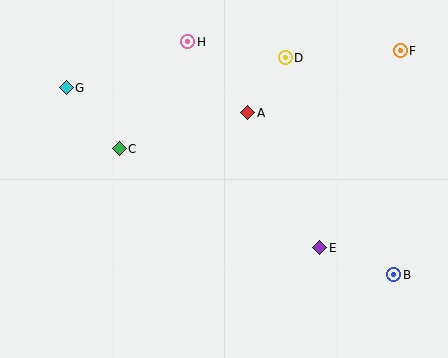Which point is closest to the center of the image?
Point A at (248, 113) is closest to the center.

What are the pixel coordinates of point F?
Point F is at (400, 51).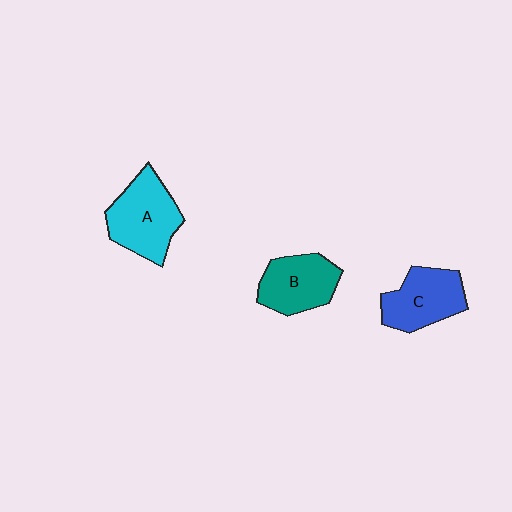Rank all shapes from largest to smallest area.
From largest to smallest: A (cyan), C (blue), B (teal).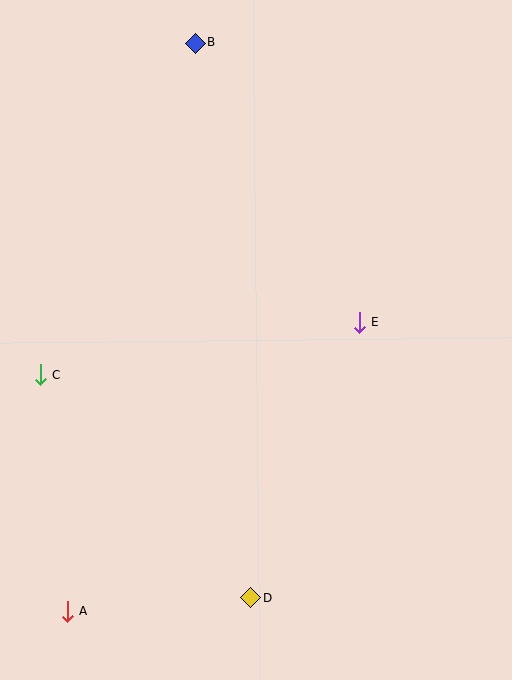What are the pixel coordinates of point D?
Point D is at (251, 598).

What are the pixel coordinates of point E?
Point E is at (359, 322).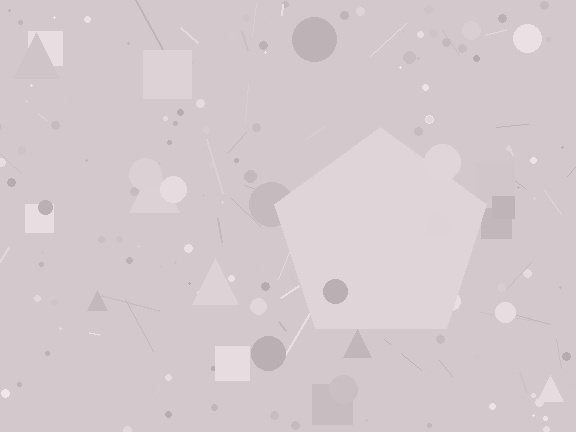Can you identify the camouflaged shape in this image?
The camouflaged shape is a pentagon.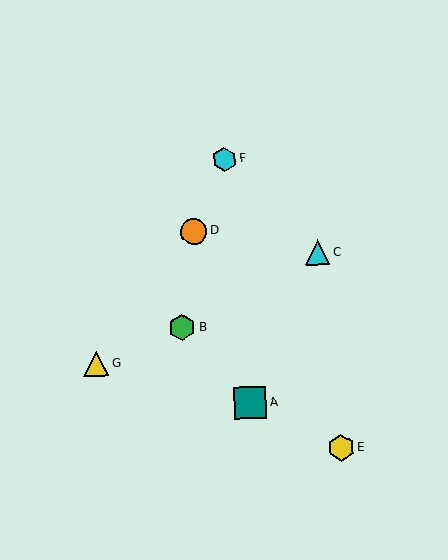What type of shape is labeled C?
Shape C is a cyan triangle.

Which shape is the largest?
The teal square (labeled A) is the largest.